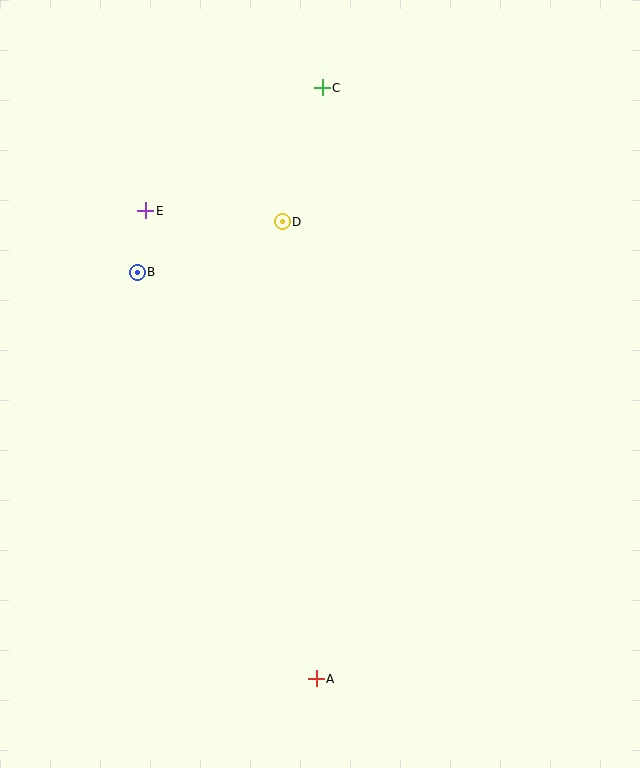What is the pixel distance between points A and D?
The distance between A and D is 458 pixels.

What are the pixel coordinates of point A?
Point A is at (316, 679).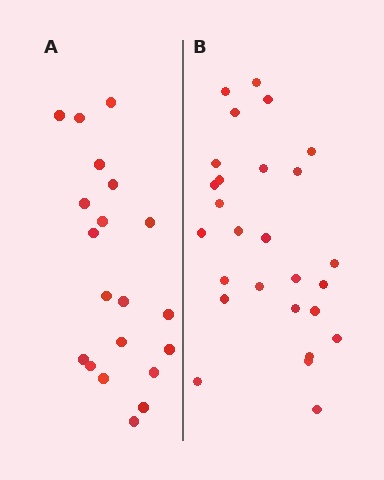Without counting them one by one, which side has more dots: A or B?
Region B (the right region) has more dots.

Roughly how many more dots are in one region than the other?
Region B has roughly 8 or so more dots than region A.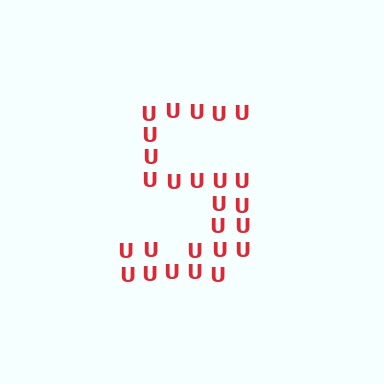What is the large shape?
The large shape is the digit 5.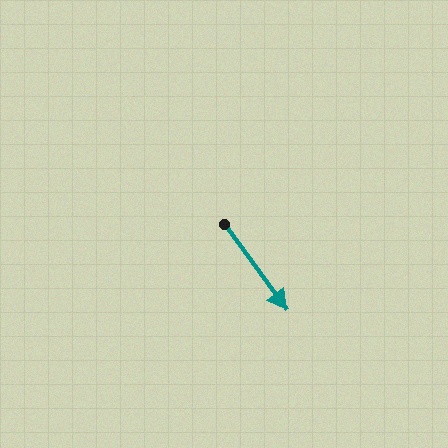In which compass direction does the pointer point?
Southeast.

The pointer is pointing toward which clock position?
Roughly 5 o'clock.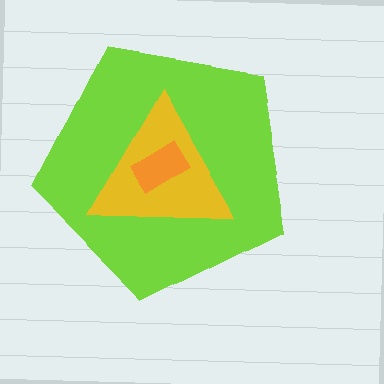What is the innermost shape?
The orange rectangle.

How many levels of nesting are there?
3.